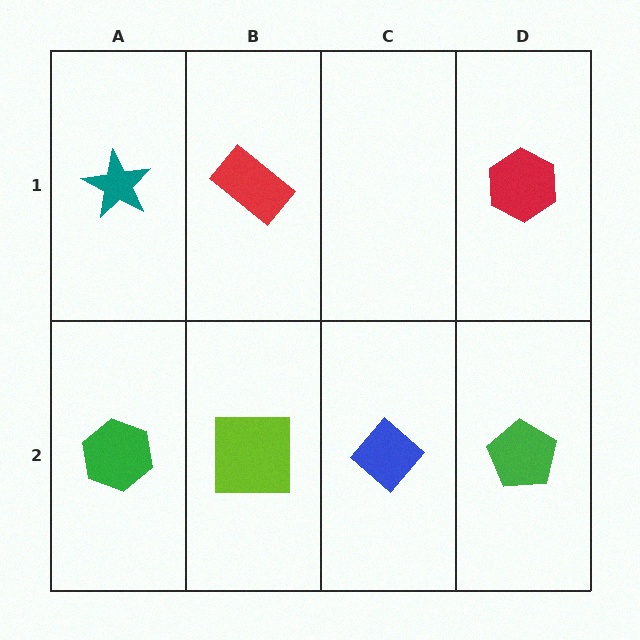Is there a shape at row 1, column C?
No, that cell is empty.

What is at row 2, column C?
A blue diamond.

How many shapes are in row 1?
3 shapes.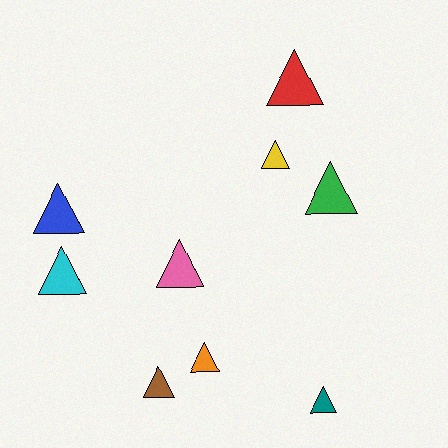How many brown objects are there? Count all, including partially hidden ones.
There is 1 brown object.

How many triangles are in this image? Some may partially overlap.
There are 9 triangles.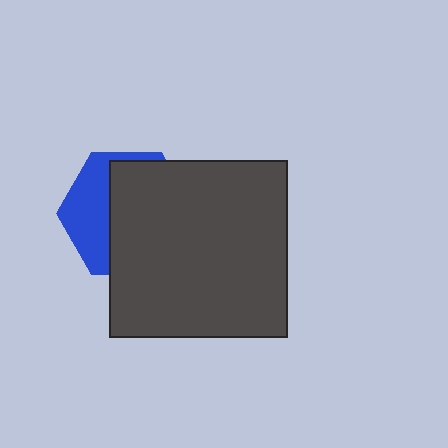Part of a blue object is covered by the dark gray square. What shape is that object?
It is a hexagon.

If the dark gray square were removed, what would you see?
You would see the complete blue hexagon.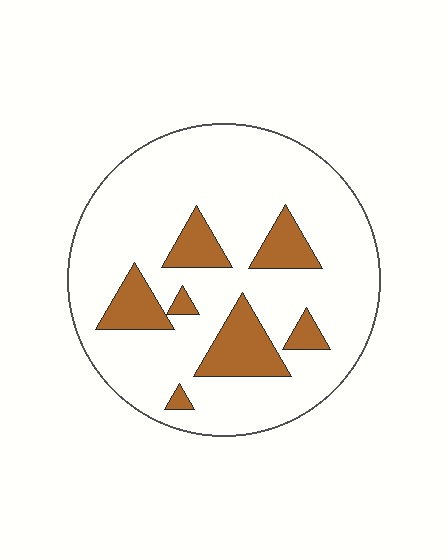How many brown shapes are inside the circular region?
7.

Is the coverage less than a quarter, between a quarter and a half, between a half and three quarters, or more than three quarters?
Less than a quarter.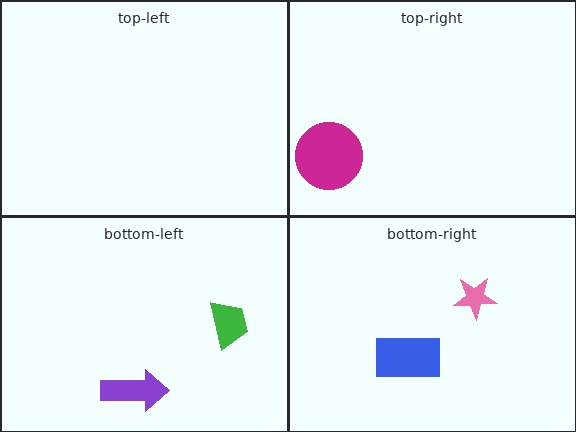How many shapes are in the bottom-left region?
2.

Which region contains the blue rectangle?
The bottom-right region.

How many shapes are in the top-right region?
1.